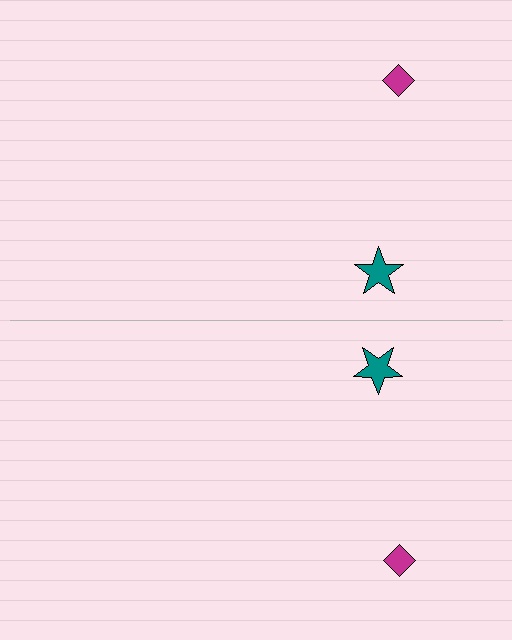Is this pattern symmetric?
Yes, this pattern has bilateral (reflection) symmetry.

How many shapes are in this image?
There are 4 shapes in this image.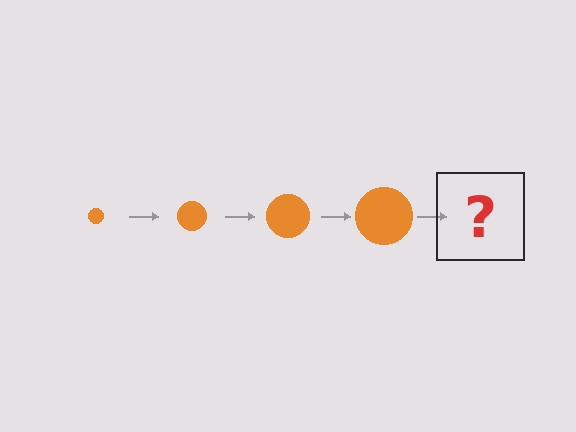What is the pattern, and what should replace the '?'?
The pattern is that the circle gets progressively larger each step. The '?' should be an orange circle, larger than the previous one.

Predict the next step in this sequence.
The next step is an orange circle, larger than the previous one.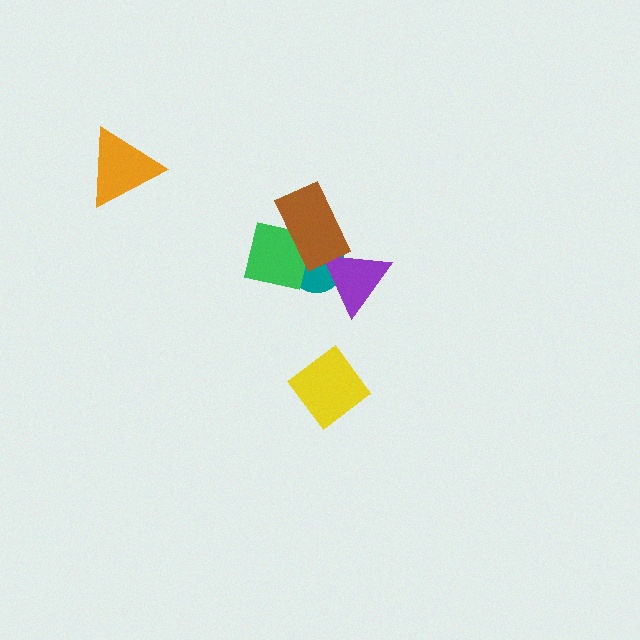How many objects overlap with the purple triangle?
2 objects overlap with the purple triangle.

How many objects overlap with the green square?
2 objects overlap with the green square.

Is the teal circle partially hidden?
Yes, it is partially covered by another shape.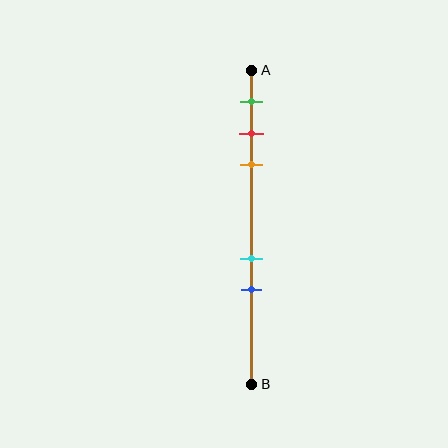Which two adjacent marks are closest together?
The red and orange marks are the closest adjacent pair.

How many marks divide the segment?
There are 5 marks dividing the segment.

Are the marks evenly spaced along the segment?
No, the marks are not evenly spaced.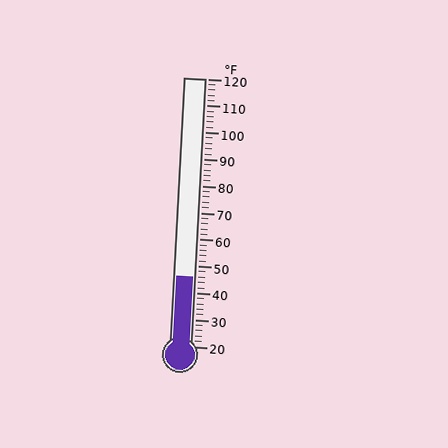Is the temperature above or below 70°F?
The temperature is below 70°F.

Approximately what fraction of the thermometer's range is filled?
The thermometer is filled to approximately 25% of its range.